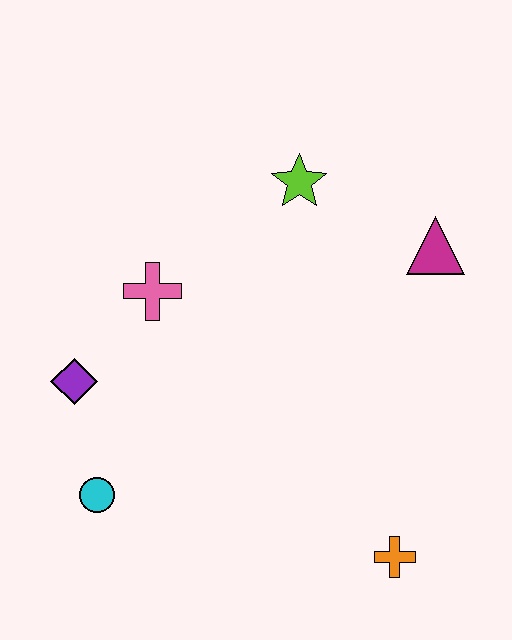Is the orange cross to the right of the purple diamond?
Yes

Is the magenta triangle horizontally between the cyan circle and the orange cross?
No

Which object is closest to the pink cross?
The purple diamond is closest to the pink cross.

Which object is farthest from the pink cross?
The orange cross is farthest from the pink cross.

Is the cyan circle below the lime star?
Yes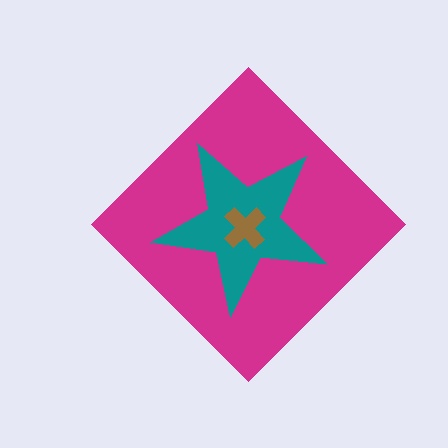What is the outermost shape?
The magenta diamond.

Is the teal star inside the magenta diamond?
Yes.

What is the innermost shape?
The brown cross.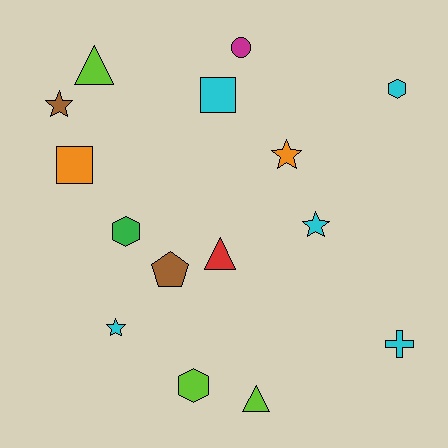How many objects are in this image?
There are 15 objects.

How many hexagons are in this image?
There are 3 hexagons.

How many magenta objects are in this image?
There is 1 magenta object.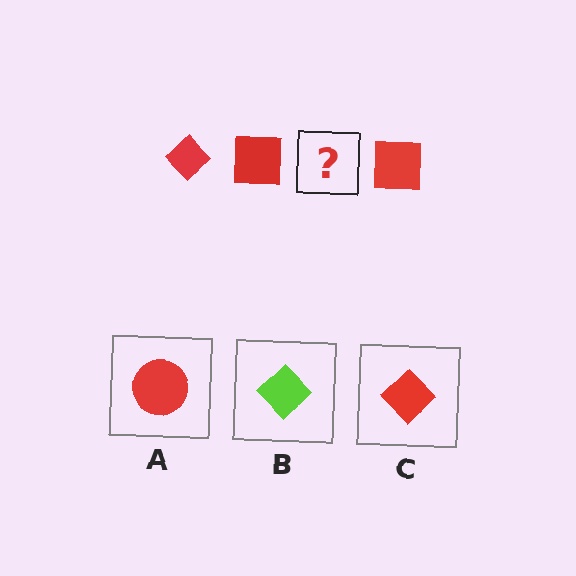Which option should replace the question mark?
Option C.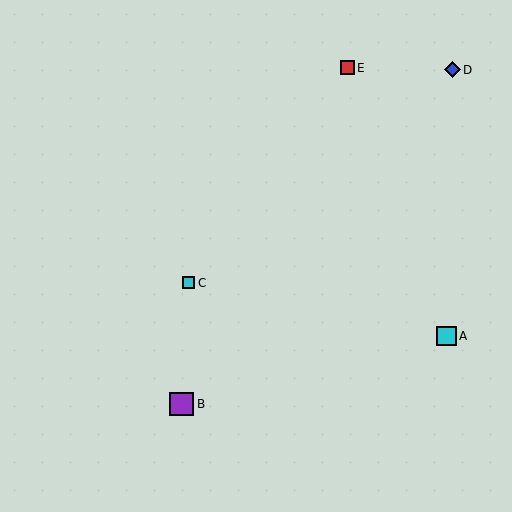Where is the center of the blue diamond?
The center of the blue diamond is at (452, 70).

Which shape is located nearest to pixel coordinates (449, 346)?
The cyan square (labeled A) at (446, 336) is nearest to that location.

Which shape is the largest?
The purple square (labeled B) is the largest.